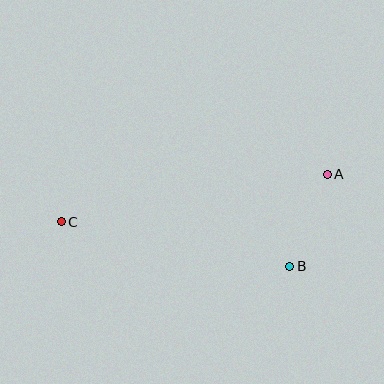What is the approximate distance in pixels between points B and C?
The distance between B and C is approximately 233 pixels.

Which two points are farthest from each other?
Points A and C are farthest from each other.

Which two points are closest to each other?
Points A and B are closest to each other.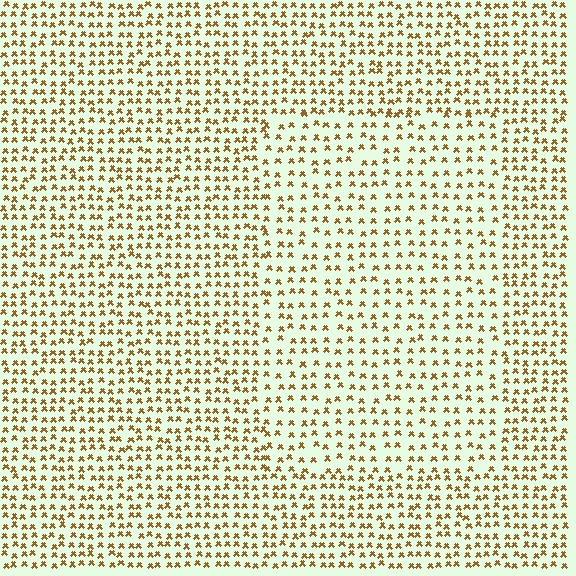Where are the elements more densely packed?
The elements are more densely packed outside the rectangle boundary.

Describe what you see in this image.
The image contains small brown elements arranged at two different densities. A rectangle-shaped region is visible where the elements are less densely packed than the surrounding area.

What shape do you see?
I see a rectangle.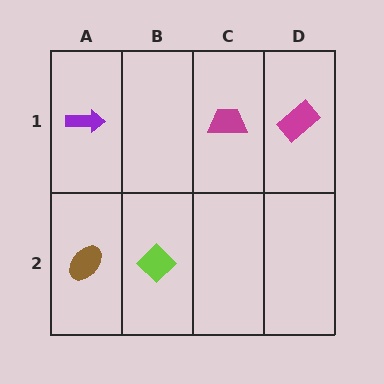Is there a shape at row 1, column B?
No, that cell is empty.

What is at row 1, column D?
A magenta rectangle.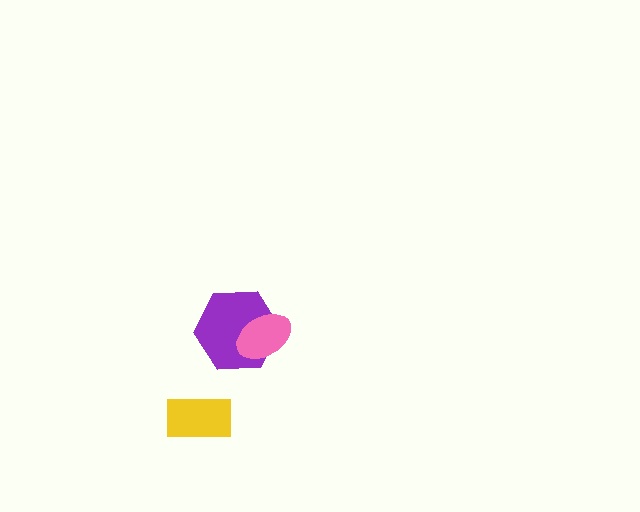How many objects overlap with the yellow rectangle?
0 objects overlap with the yellow rectangle.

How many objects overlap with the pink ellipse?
1 object overlaps with the pink ellipse.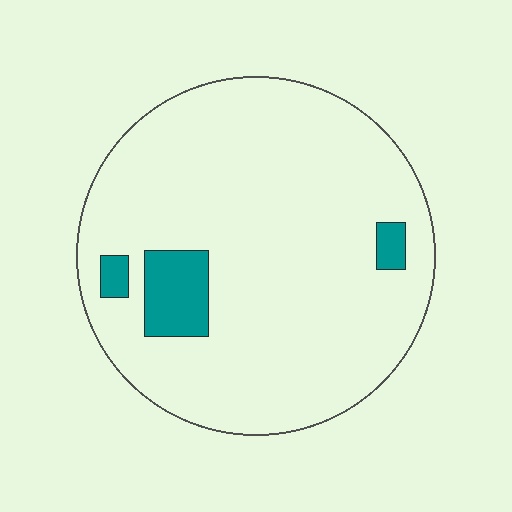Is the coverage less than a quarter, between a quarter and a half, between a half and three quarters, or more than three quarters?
Less than a quarter.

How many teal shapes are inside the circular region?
3.